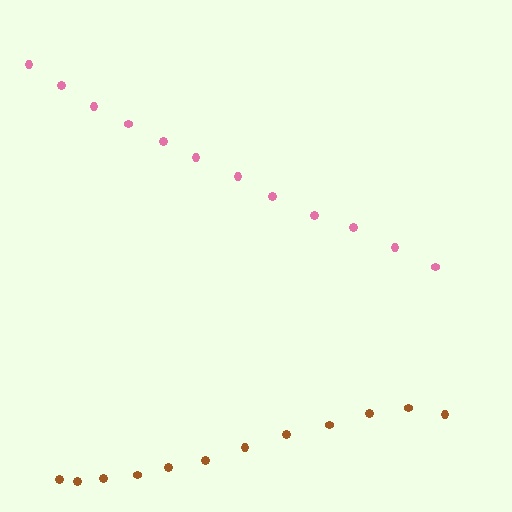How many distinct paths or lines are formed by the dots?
There are 2 distinct paths.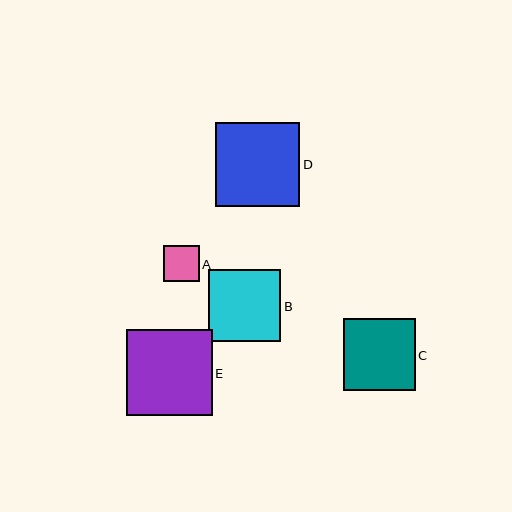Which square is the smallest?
Square A is the smallest with a size of approximately 36 pixels.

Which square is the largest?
Square E is the largest with a size of approximately 86 pixels.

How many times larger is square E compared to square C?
Square E is approximately 1.2 times the size of square C.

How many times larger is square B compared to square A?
Square B is approximately 2.0 times the size of square A.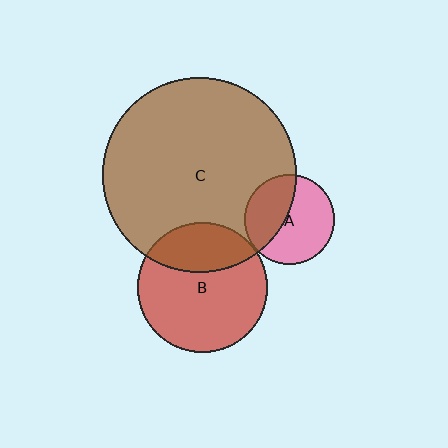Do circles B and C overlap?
Yes.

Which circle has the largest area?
Circle C (brown).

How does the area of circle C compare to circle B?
Approximately 2.2 times.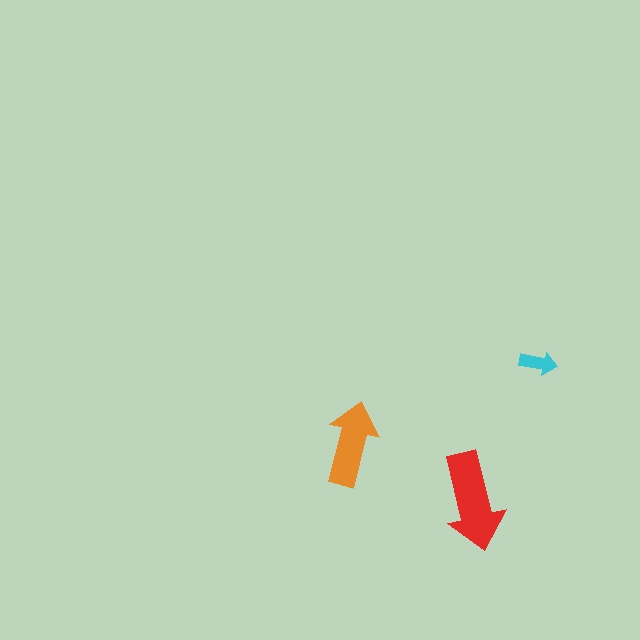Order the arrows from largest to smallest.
the red one, the orange one, the cyan one.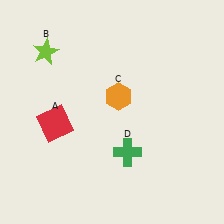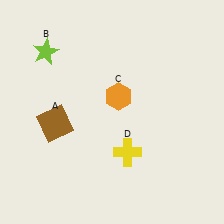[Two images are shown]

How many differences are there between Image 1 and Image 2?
There are 2 differences between the two images.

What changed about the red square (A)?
In Image 1, A is red. In Image 2, it changed to brown.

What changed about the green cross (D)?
In Image 1, D is green. In Image 2, it changed to yellow.